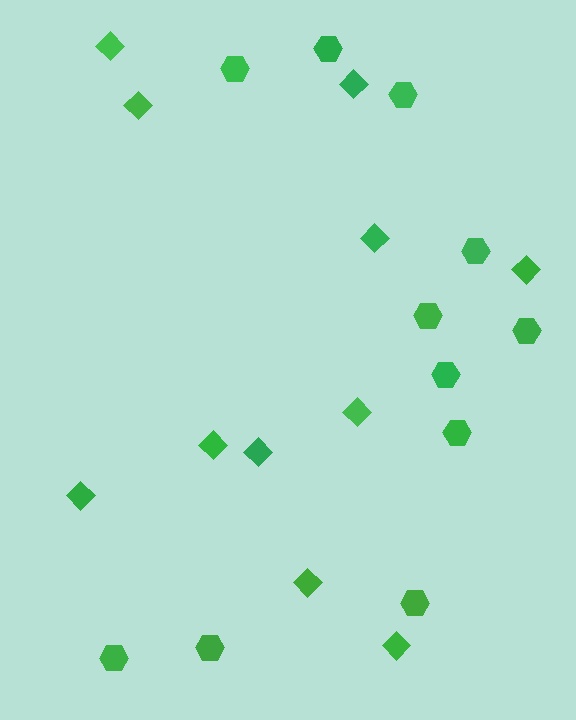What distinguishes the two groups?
There are 2 groups: one group of hexagons (11) and one group of diamonds (11).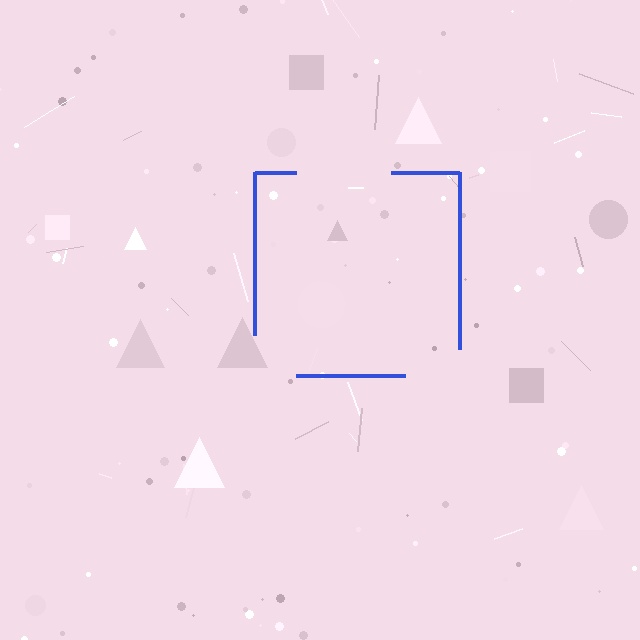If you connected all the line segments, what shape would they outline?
They would outline a square.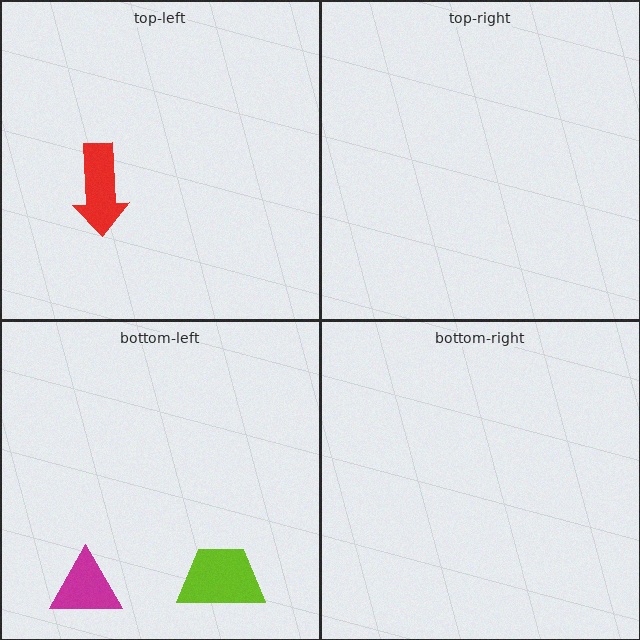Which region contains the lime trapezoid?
The bottom-left region.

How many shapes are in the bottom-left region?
2.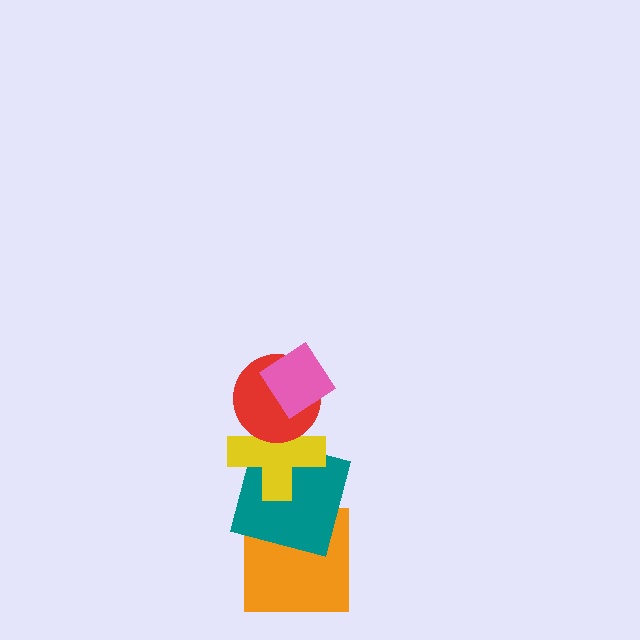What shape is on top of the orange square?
The teal square is on top of the orange square.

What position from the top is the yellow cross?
The yellow cross is 3rd from the top.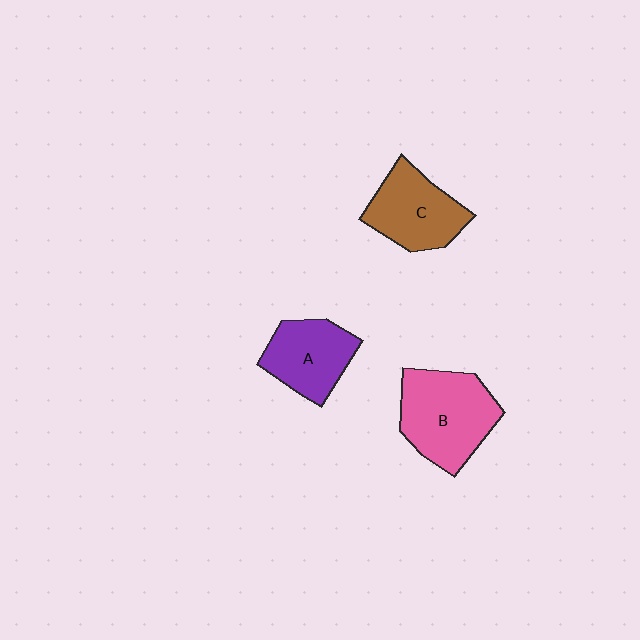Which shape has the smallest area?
Shape A (purple).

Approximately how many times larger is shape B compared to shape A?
Approximately 1.4 times.